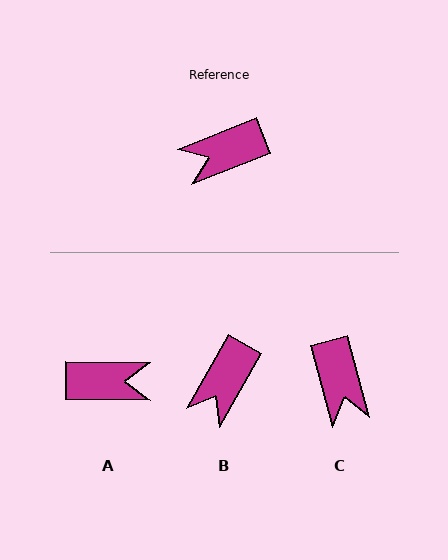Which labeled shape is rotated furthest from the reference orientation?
A, about 158 degrees away.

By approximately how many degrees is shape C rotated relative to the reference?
Approximately 83 degrees counter-clockwise.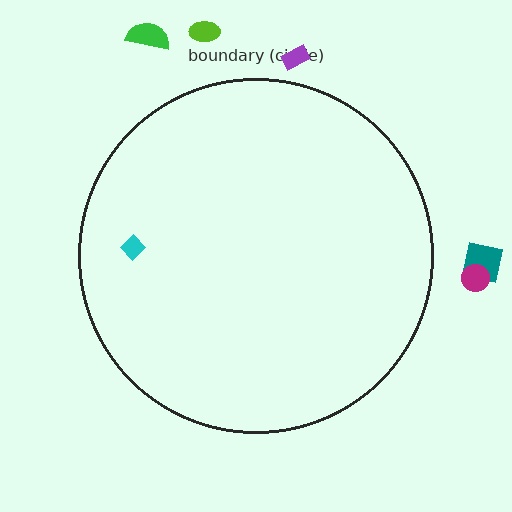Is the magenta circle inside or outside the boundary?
Outside.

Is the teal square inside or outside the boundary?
Outside.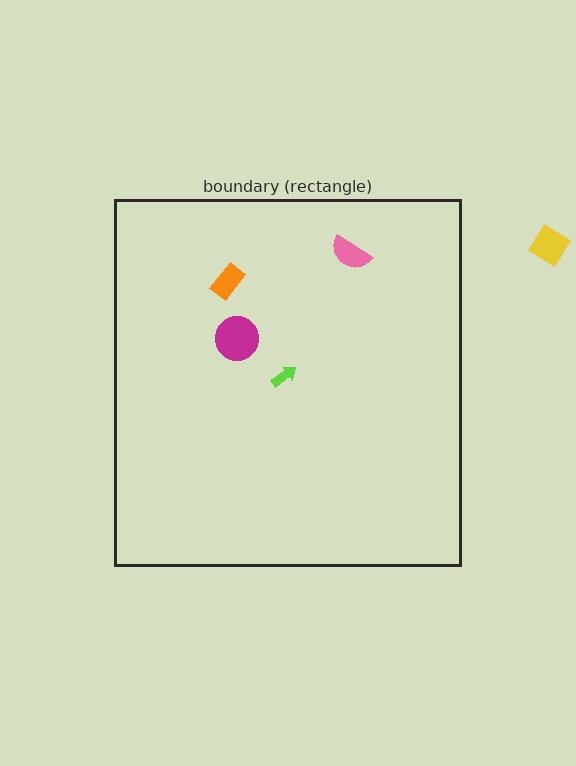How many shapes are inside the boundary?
4 inside, 1 outside.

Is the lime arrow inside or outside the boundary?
Inside.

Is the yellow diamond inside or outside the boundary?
Outside.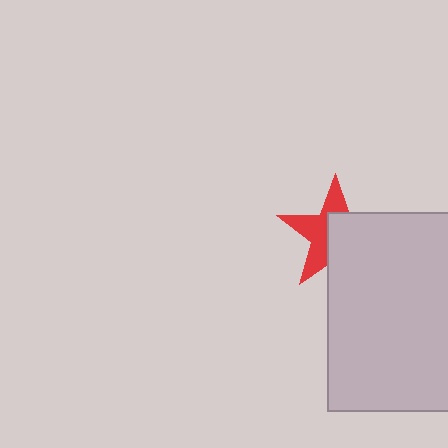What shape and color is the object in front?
The object in front is a light gray rectangle.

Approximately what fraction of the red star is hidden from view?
Roughly 52% of the red star is hidden behind the light gray rectangle.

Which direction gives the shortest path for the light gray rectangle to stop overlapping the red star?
Moving toward the lower-right gives the shortest separation.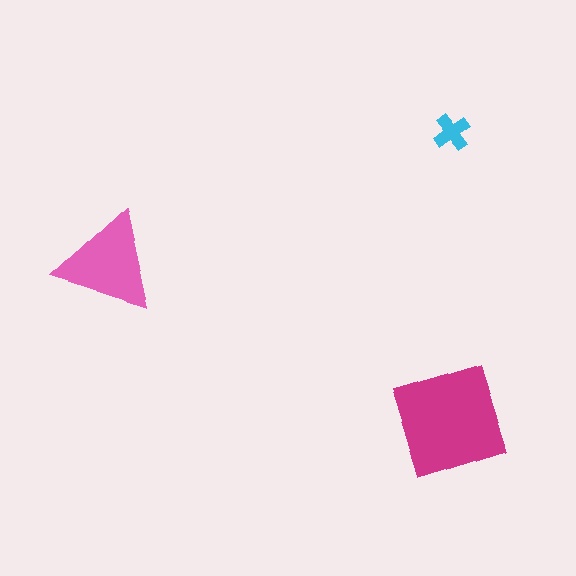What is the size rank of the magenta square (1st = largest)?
1st.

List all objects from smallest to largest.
The cyan cross, the pink triangle, the magenta square.